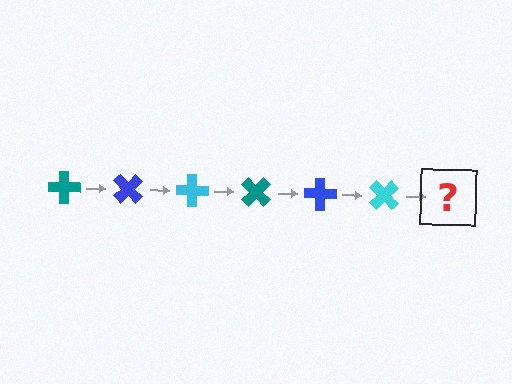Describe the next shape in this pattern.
It should be a teal cross, rotated 270 degrees from the start.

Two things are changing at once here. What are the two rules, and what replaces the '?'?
The two rules are that it rotates 45 degrees each step and the color cycles through teal, blue, and cyan. The '?' should be a teal cross, rotated 270 degrees from the start.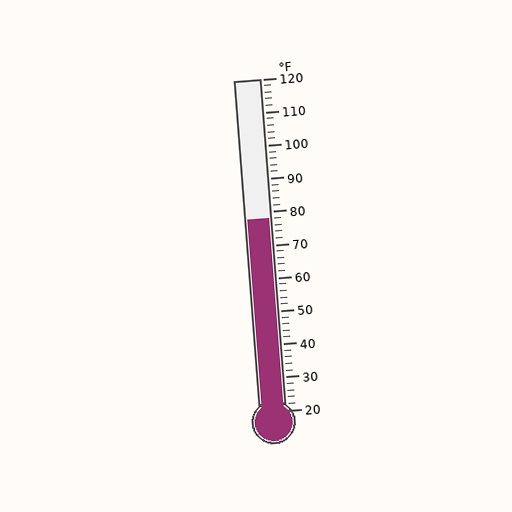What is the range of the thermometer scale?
The thermometer scale ranges from 20°F to 120°F.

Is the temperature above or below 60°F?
The temperature is above 60°F.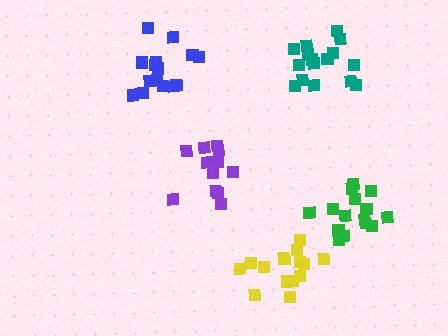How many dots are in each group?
Group 1: 16 dots, Group 2: 15 dots, Group 3: 15 dots, Group 4: 12 dots, Group 5: 16 dots (74 total).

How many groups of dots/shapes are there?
There are 5 groups.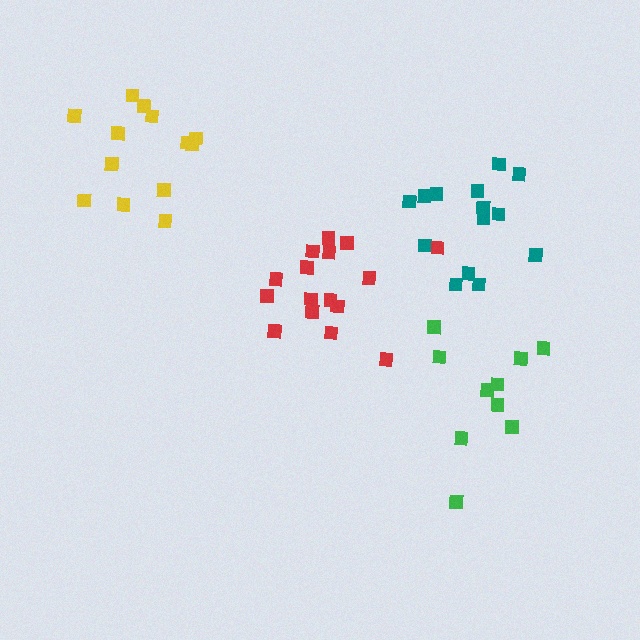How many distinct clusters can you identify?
There are 4 distinct clusters.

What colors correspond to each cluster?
The clusters are colored: green, teal, yellow, red.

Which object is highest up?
The yellow cluster is topmost.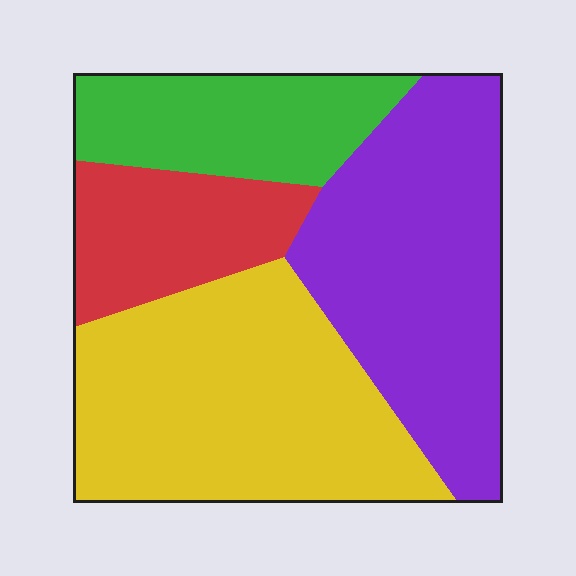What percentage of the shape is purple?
Purple covers 33% of the shape.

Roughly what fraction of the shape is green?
Green covers 17% of the shape.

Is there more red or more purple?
Purple.